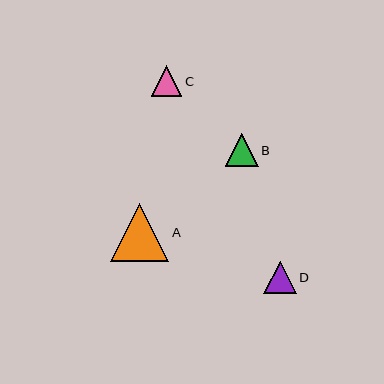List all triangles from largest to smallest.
From largest to smallest: A, B, D, C.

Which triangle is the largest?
Triangle A is the largest with a size of approximately 58 pixels.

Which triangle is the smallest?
Triangle C is the smallest with a size of approximately 30 pixels.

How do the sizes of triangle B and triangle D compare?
Triangle B and triangle D are approximately the same size.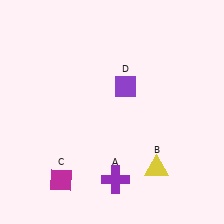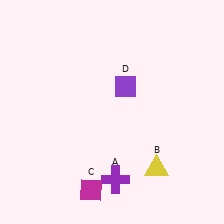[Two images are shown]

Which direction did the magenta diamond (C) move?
The magenta diamond (C) moved right.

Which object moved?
The magenta diamond (C) moved right.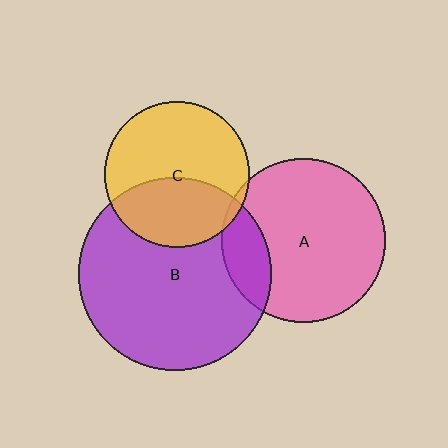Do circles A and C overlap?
Yes.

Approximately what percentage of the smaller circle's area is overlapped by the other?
Approximately 5%.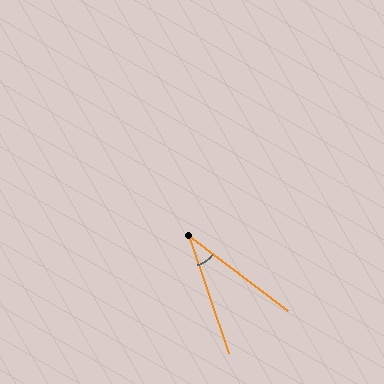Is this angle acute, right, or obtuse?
It is acute.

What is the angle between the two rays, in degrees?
Approximately 34 degrees.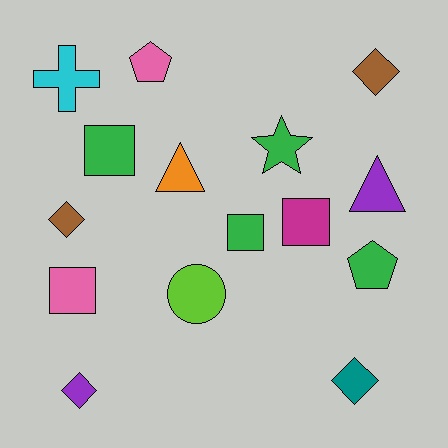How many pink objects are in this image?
There are 2 pink objects.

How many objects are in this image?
There are 15 objects.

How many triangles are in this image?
There are 2 triangles.